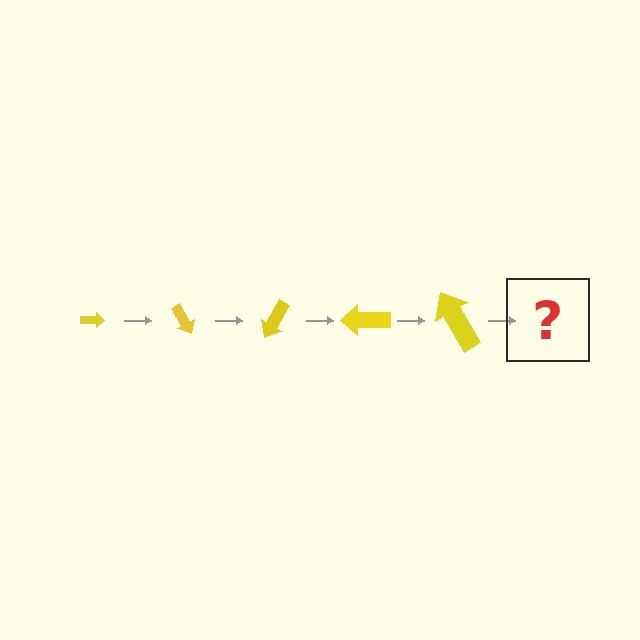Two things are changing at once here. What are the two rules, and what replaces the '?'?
The two rules are that the arrow grows larger each step and it rotates 60 degrees each step. The '?' should be an arrow, larger than the previous one and rotated 300 degrees from the start.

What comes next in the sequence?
The next element should be an arrow, larger than the previous one and rotated 300 degrees from the start.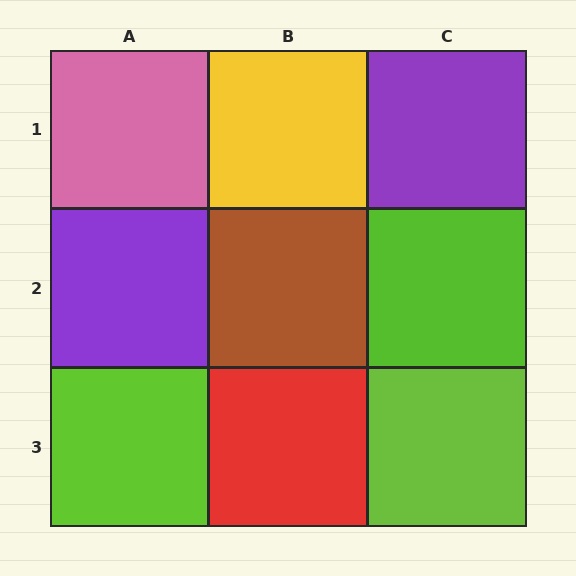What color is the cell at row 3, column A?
Lime.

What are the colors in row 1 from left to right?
Pink, yellow, purple.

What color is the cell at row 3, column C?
Lime.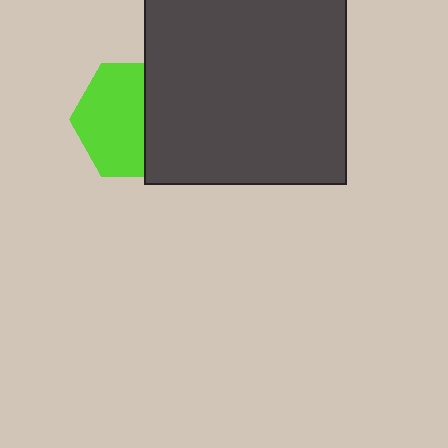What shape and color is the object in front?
The object in front is a dark gray square.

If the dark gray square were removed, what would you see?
You would see the complete lime hexagon.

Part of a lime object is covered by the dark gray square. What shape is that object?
It is a hexagon.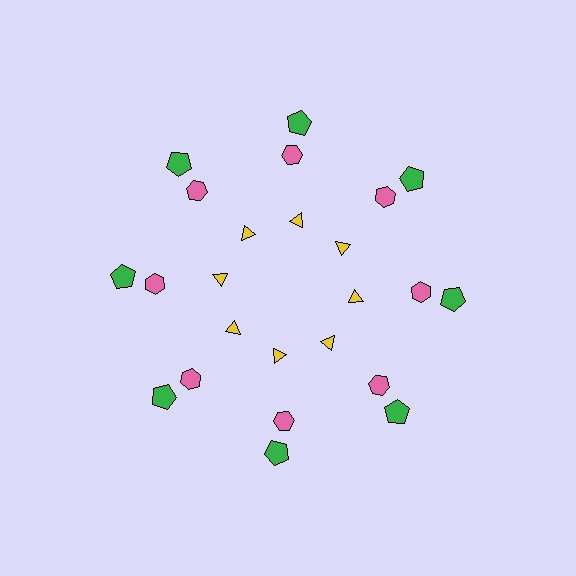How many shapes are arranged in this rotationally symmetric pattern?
There are 24 shapes, arranged in 8 groups of 3.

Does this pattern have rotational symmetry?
Yes, this pattern has 8-fold rotational symmetry. It looks the same after rotating 45 degrees around the center.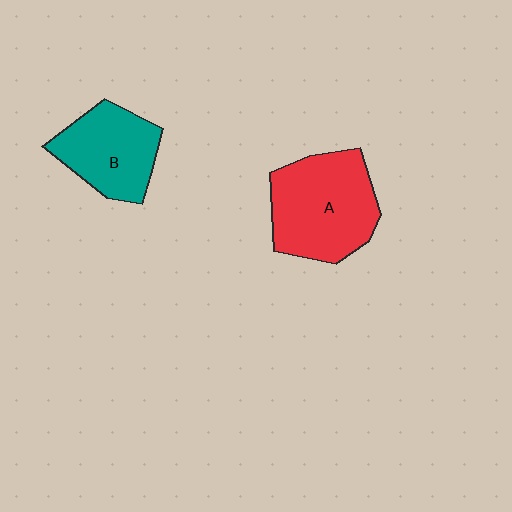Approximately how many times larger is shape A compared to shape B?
Approximately 1.3 times.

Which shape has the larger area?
Shape A (red).